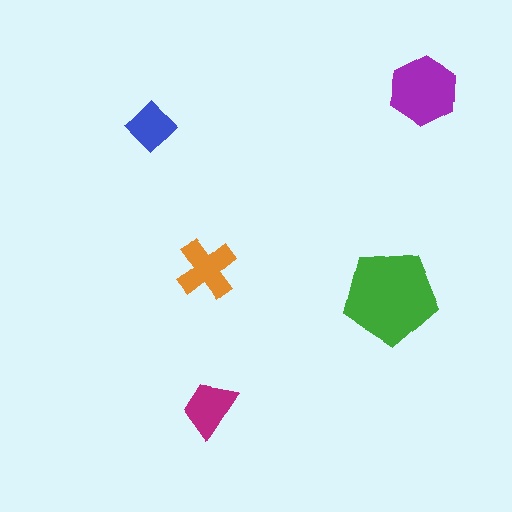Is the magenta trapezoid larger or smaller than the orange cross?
Smaller.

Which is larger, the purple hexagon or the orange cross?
The purple hexagon.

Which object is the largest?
The green pentagon.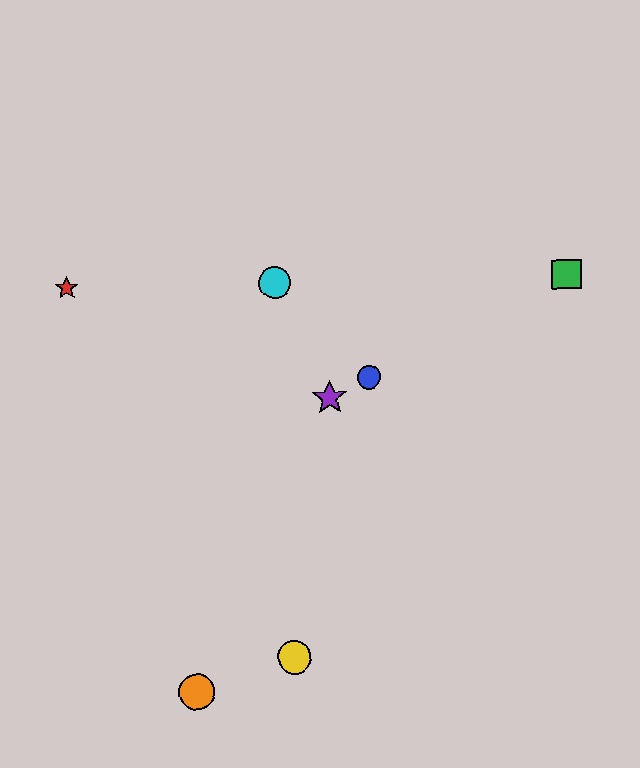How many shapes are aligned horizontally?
3 shapes (the red star, the green square, the cyan circle) are aligned horizontally.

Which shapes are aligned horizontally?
The red star, the green square, the cyan circle are aligned horizontally.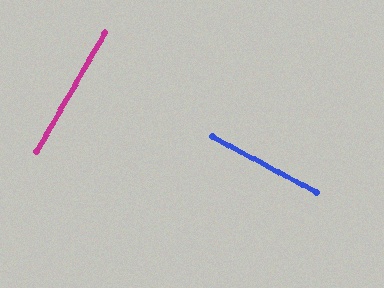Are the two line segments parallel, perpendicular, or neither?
Perpendicular — they meet at approximately 88°.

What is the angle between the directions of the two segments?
Approximately 88 degrees.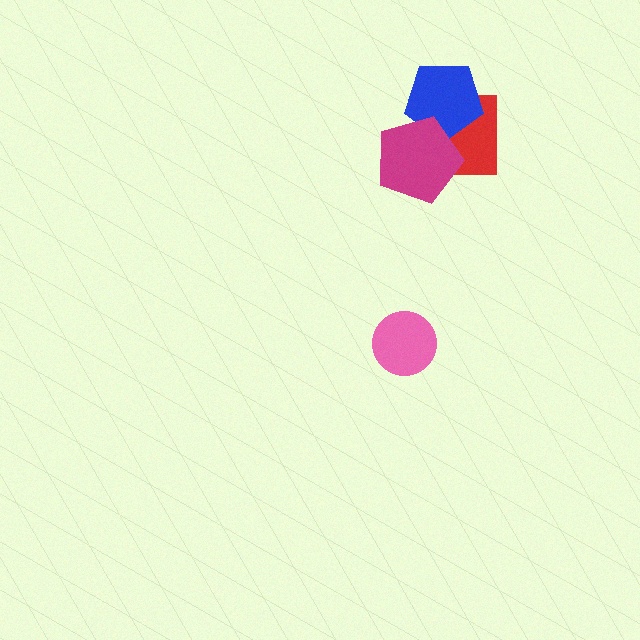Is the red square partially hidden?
Yes, it is partially covered by another shape.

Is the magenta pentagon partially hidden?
No, no other shape covers it.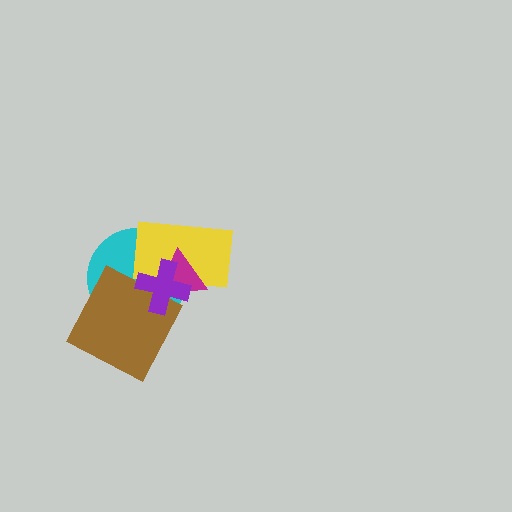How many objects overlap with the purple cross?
4 objects overlap with the purple cross.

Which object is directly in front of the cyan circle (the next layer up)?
The brown square is directly in front of the cyan circle.